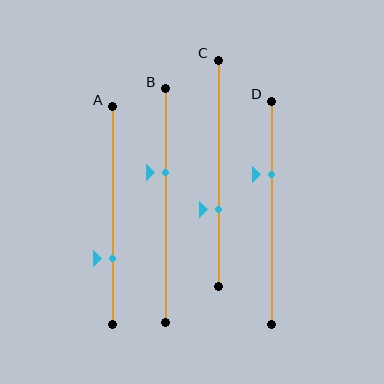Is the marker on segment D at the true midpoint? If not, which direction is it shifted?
No, the marker on segment D is shifted upward by about 17% of the segment length.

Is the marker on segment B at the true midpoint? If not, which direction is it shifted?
No, the marker on segment B is shifted upward by about 14% of the segment length.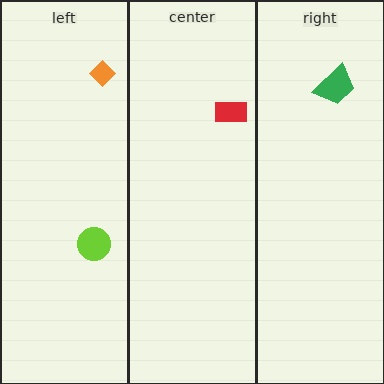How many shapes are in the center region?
1.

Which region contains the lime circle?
The left region.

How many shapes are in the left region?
2.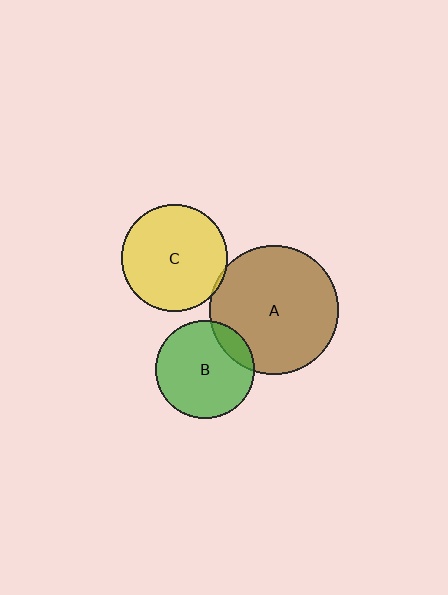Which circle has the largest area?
Circle A (brown).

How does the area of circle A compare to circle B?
Approximately 1.7 times.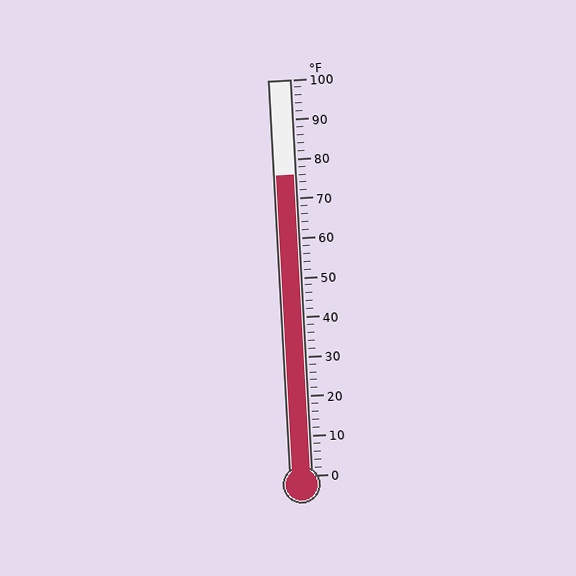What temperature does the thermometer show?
The thermometer shows approximately 76°F.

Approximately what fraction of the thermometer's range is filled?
The thermometer is filled to approximately 75% of its range.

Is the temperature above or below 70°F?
The temperature is above 70°F.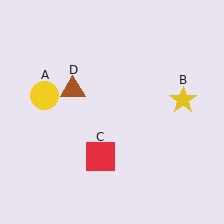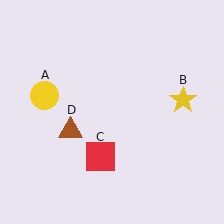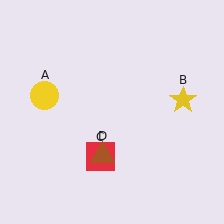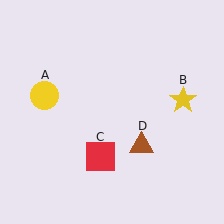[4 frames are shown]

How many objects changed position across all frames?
1 object changed position: brown triangle (object D).